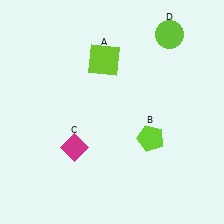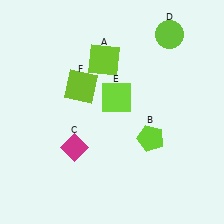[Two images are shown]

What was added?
A lime square (E), a lime square (F) were added in Image 2.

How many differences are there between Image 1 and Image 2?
There are 2 differences between the two images.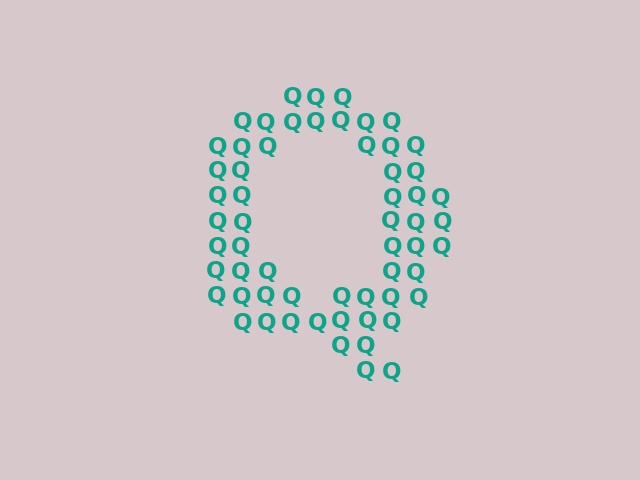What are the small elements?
The small elements are letter Q's.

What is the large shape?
The large shape is the letter Q.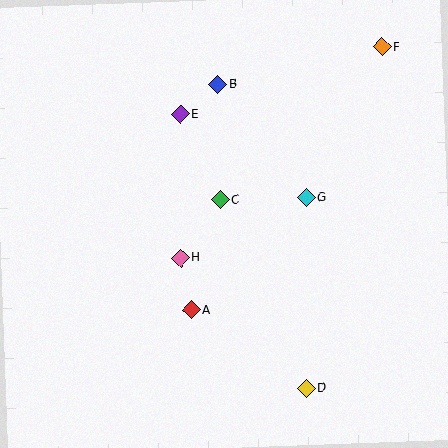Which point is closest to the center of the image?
Point C at (220, 200) is closest to the center.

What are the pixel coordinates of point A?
Point A is at (191, 310).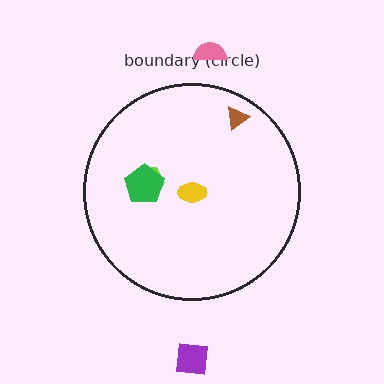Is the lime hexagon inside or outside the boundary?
Inside.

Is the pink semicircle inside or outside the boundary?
Outside.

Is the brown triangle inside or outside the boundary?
Inside.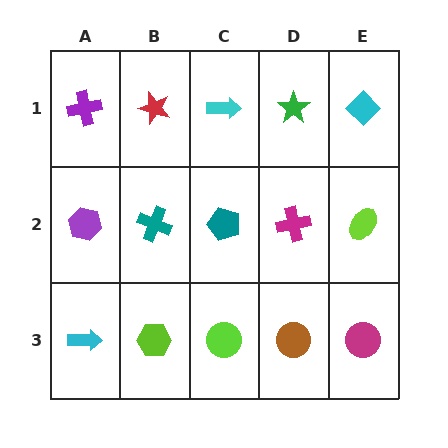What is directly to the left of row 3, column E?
A brown circle.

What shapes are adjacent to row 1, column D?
A magenta cross (row 2, column D), a cyan arrow (row 1, column C), a cyan diamond (row 1, column E).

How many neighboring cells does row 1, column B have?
3.